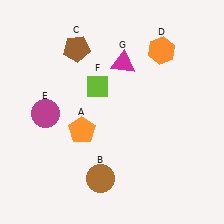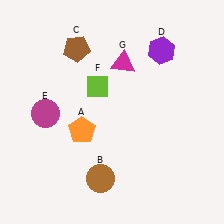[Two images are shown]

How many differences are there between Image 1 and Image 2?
There is 1 difference between the two images.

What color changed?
The hexagon (D) changed from orange in Image 1 to purple in Image 2.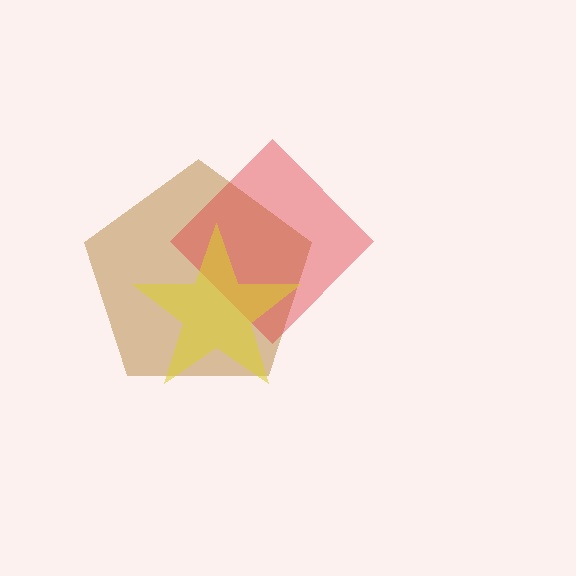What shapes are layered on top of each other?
The layered shapes are: a brown pentagon, a red diamond, a yellow star.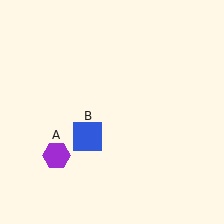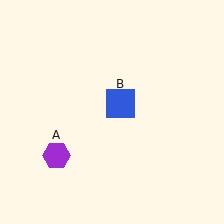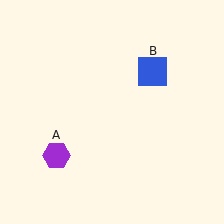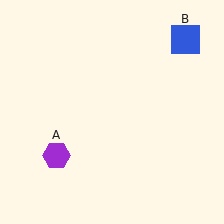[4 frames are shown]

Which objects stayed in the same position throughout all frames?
Purple hexagon (object A) remained stationary.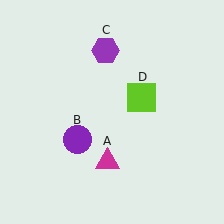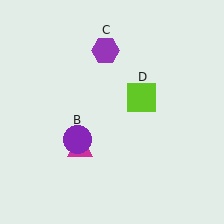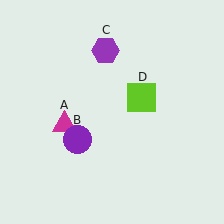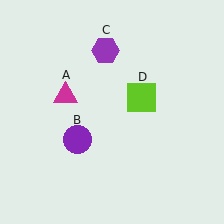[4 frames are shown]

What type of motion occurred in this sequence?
The magenta triangle (object A) rotated clockwise around the center of the scene.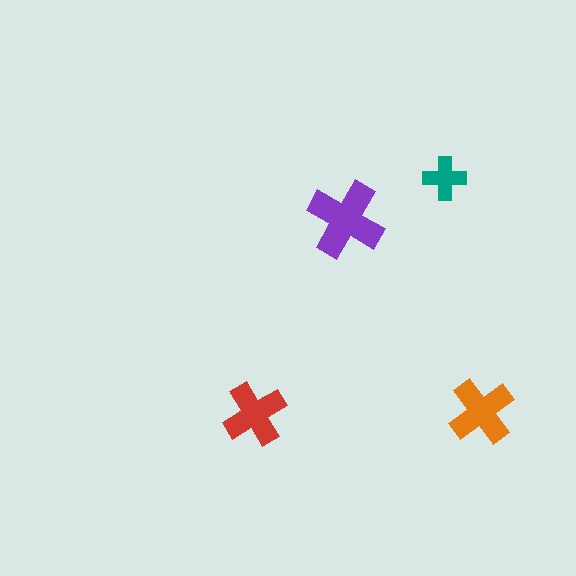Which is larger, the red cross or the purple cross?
The purple one.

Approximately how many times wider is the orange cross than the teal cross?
About 1.5 times wider.